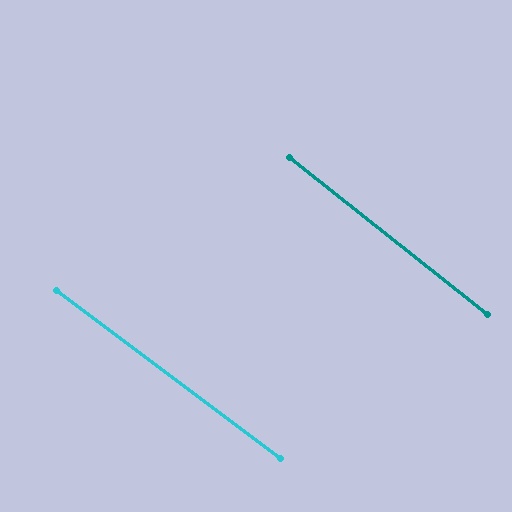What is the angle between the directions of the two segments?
Approximately 1 degree.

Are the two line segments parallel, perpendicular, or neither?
Parallel — their directions differ by only 1.5°.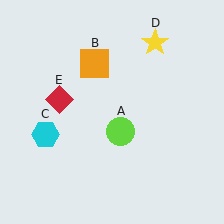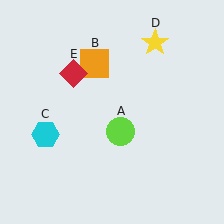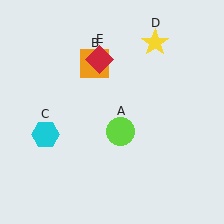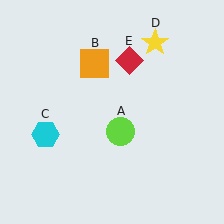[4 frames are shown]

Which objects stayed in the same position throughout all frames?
Lime circle (object A) and orange square (object B) and cyan hexagon (object C) and yellow star (object D) remained stationary.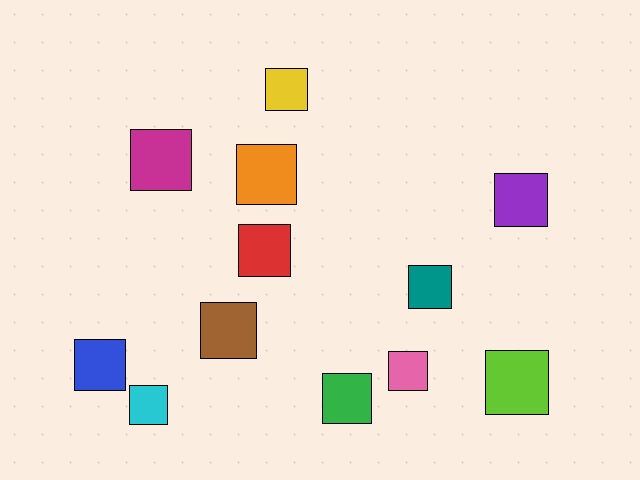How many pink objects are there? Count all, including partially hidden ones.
There is 1 pink object.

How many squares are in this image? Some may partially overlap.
There are 12 squares.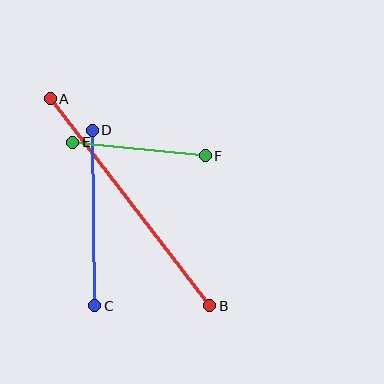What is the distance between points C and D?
The distance is approximately 175 pixels.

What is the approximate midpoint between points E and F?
The midpoint is at approximately (139, 149) pixels.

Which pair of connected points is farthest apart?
Points A and B are farthest apart.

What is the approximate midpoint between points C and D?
The midpoint is at approximately (93, 218) pixels.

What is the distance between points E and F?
The distance is approximately 133 pixels.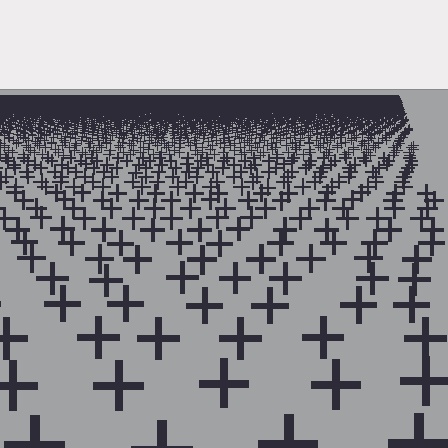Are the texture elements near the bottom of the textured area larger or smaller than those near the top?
Larger. Near the bottom, elements are closer to the viewer and appear at a bigger on-screen size.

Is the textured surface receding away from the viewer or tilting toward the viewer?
The surface is receding away from the viewer. Texture elements get smaller and denser toward the top.